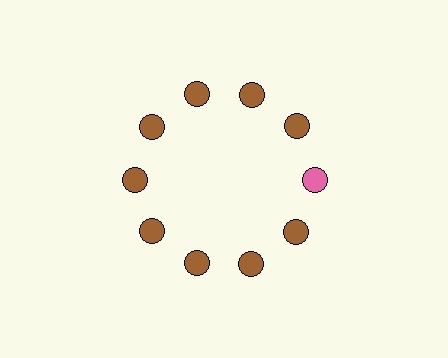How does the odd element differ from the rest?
It has a different color: pink instead of brown.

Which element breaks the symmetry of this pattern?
The pink circle at roughly the 3 o'clock position breaks the symmetry. All other shapes are brown circles.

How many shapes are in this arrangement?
There are 10 shapes arranged in a ring pattern.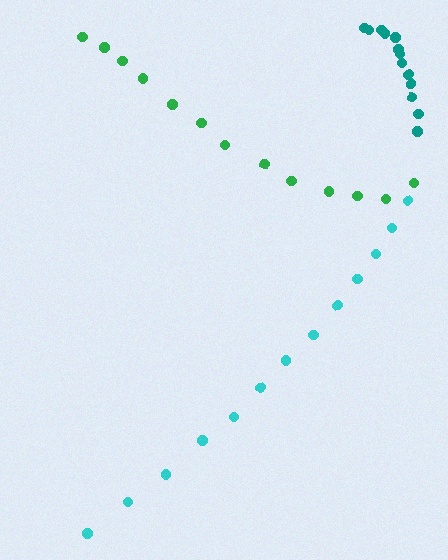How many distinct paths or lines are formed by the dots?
There are 3 distinct paths.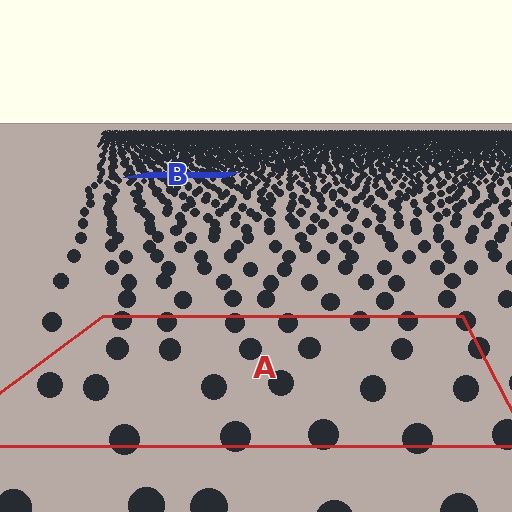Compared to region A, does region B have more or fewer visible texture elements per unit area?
Region B has more texture elements per unit area — they are packed more densely because it is farther away.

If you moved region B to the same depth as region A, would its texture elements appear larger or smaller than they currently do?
They would appear larger. At a closer depth, the same texture elements are projected at a bigger on-screen size.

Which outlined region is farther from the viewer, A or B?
Region B is farther from the viewer — the texture elements inside it appear smaller and more densely packed.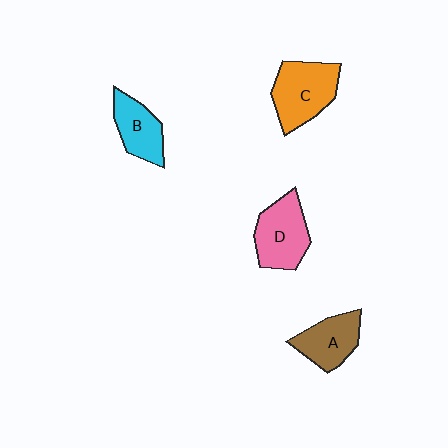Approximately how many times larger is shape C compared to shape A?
Approximately 1.3 times.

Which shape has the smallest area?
Shape B (cyan).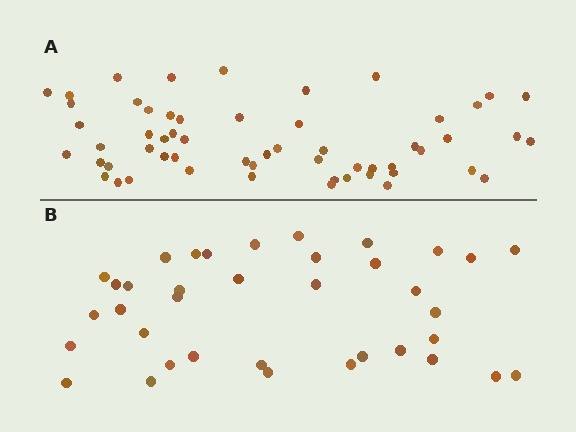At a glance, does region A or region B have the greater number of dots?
Region A (the top region) has more dots.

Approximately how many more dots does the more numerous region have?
Region A has approximately 20 more dots than region B.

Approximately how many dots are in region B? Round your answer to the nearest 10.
About 40 dots. (The exact count is 37, which rounds to 40.)